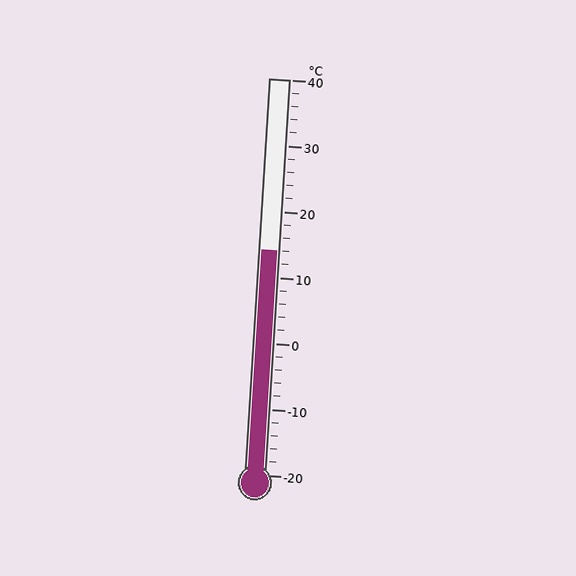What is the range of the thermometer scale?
The thermometer scale ranges from -20°C to 40°C.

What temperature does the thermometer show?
The thermometer shows approximately 14°C.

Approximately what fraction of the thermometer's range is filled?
The thermometer is filled to approximately 55% of its range.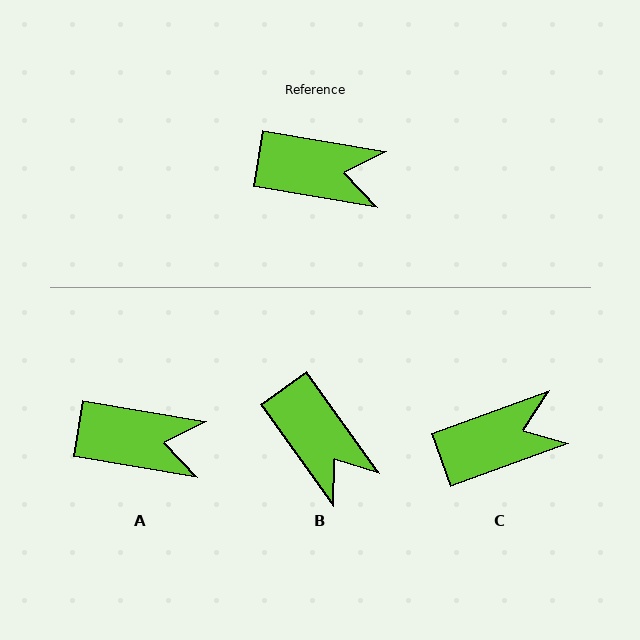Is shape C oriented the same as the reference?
No, it is off by about 29 degrees.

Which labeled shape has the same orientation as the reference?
A.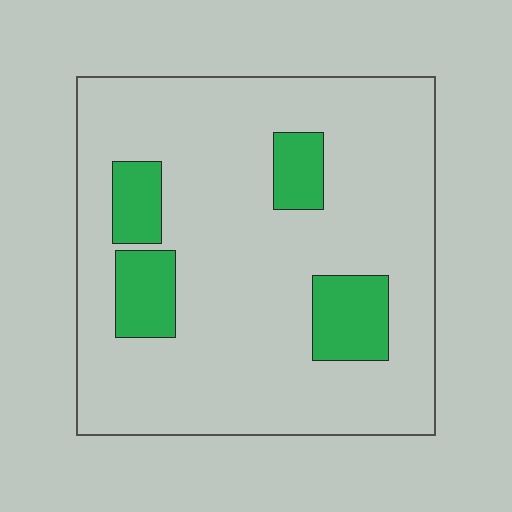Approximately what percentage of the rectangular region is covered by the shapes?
Approximately 15%.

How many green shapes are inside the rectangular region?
4.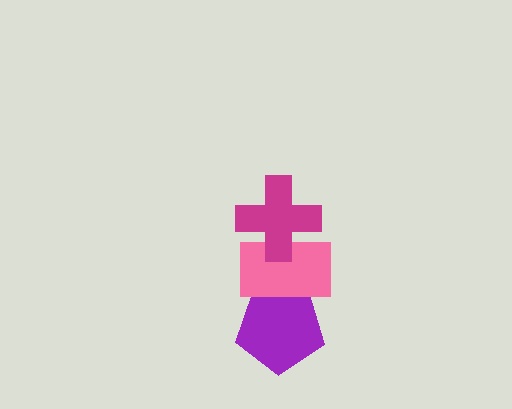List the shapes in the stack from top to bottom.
From top to bottom: the magenta cross, the pink rectangle, the purple pentagon.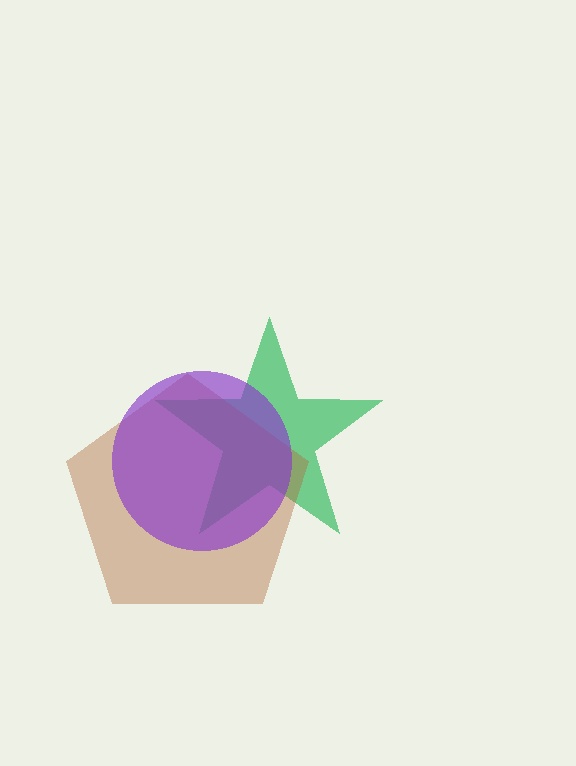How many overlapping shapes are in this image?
There are 3 overlapping shapes in the image.